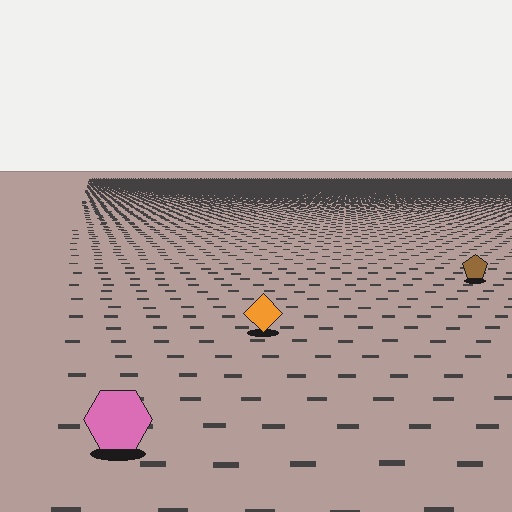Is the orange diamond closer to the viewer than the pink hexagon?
No. The pink hexagon is closer — you can tell from the texture gradient: the ground texture is coarser near it.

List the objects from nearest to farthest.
From nearest to farthest: the pink hexagon, the orange diamond, the brown pentagon.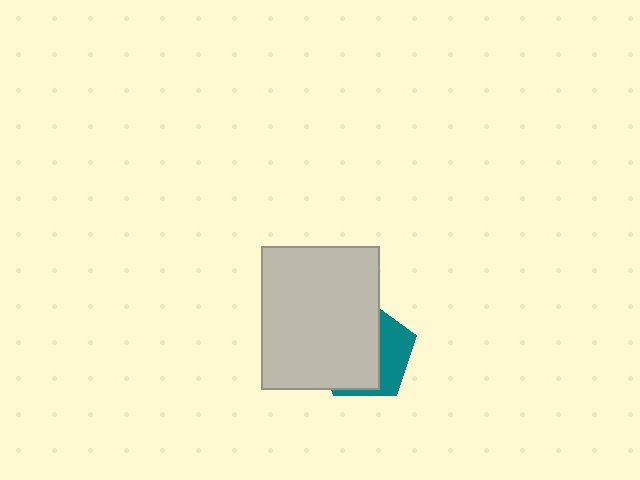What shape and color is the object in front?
The object in front is a light gray rectangle.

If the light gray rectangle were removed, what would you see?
You would see the complete teal pentagon.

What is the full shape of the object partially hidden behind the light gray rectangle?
The partially hidden object is a teal pentagon.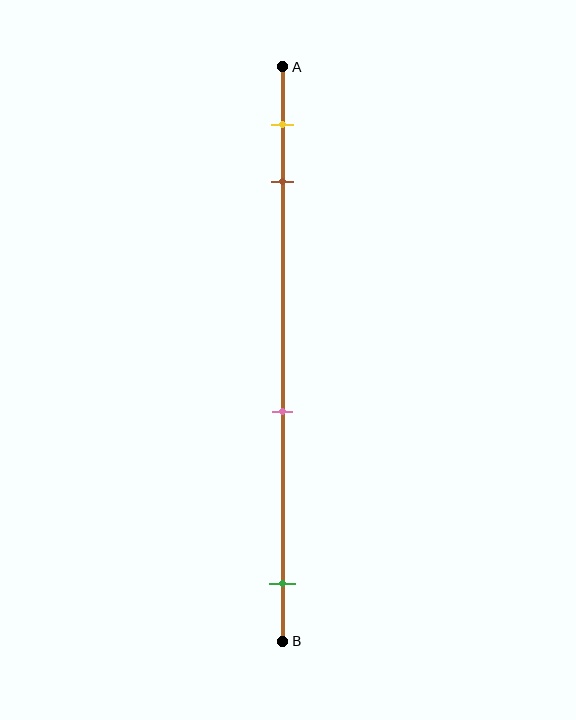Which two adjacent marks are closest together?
The yellow and brown marks are the closest adjacent pair.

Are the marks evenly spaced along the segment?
No, the marks are not evenly spaced.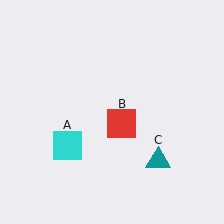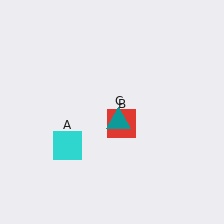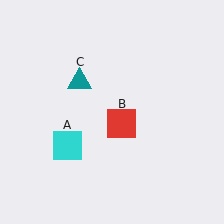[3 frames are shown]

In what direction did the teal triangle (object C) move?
The teal triangle (object C) moved up and to the left.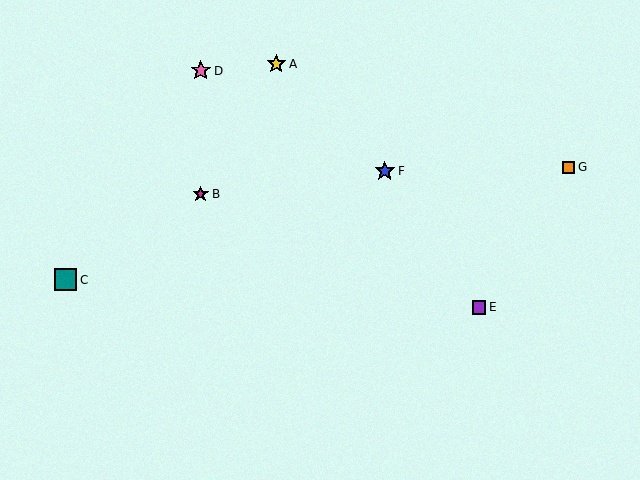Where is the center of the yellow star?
The center of the yellow star is at (276, 64).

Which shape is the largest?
The teal square (labeled C) is the largest.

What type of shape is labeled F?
Shape F is a blue star.